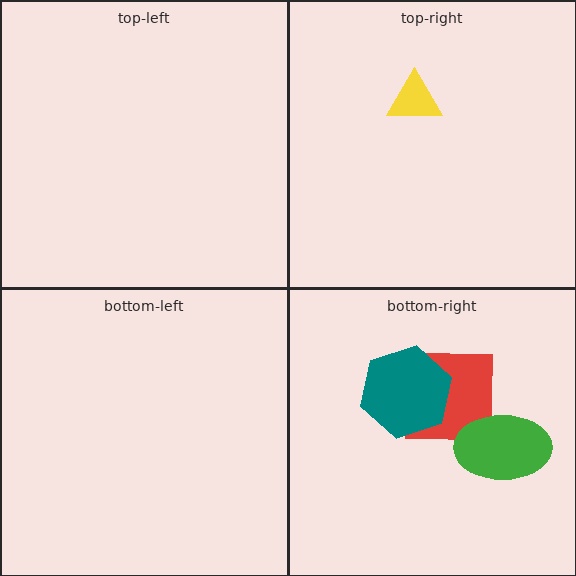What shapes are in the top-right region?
The yellow triangle.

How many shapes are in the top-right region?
1.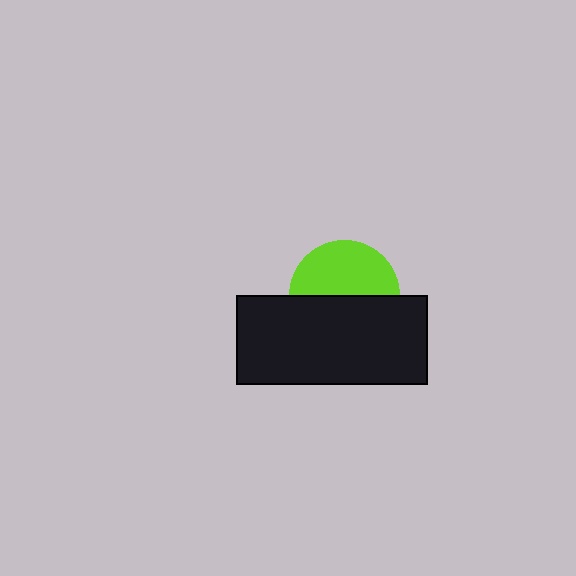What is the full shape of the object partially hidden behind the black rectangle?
The partially hidden object is a lime circle.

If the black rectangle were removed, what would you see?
You would see the complete lime circle.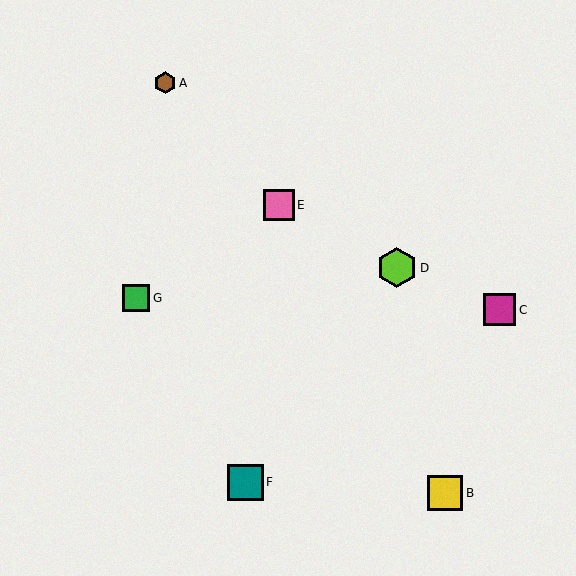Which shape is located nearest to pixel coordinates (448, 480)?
The yellow square (labeled B) at (445, 493) is nearest to that location.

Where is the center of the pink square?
The center of the pink square is at (279, 205).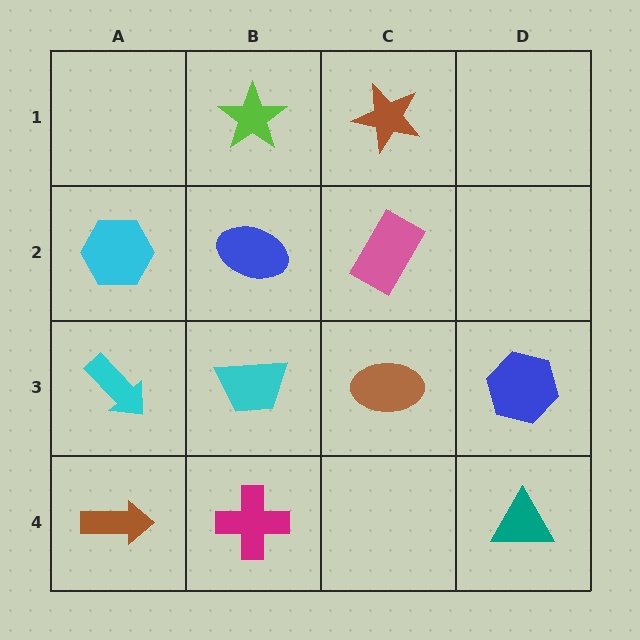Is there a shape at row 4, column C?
No, that cell is empty.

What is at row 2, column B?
A blue ellipse.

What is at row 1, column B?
A lime star.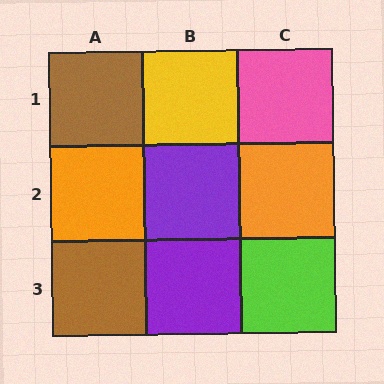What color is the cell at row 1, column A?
Brown.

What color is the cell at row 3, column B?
Purple.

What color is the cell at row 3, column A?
Brown.